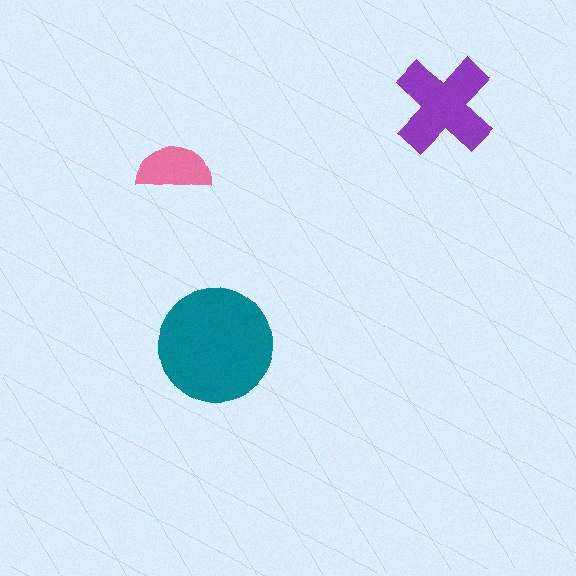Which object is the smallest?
The pink semicircle.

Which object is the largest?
The teal circle.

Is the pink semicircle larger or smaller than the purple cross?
Smaller.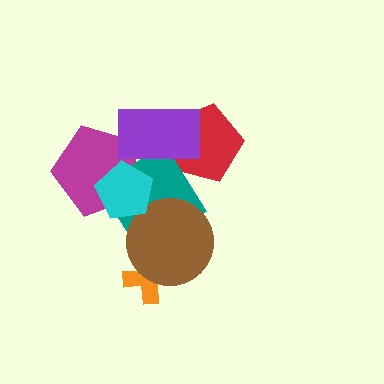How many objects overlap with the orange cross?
1 object overlaps with the orange cross.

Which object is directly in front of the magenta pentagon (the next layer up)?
The teal diamond is directly in front of the magenta pentagon.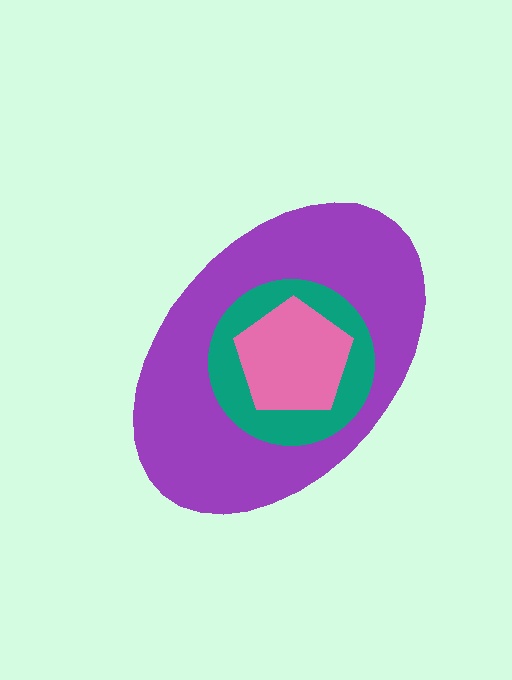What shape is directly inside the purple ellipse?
The teal circle.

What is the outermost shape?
The purple ellipse.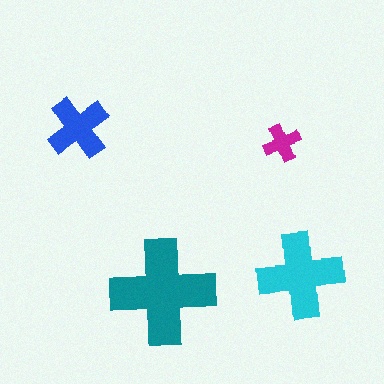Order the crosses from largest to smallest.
the teal one, the cyan one, the blue one, the magenta one.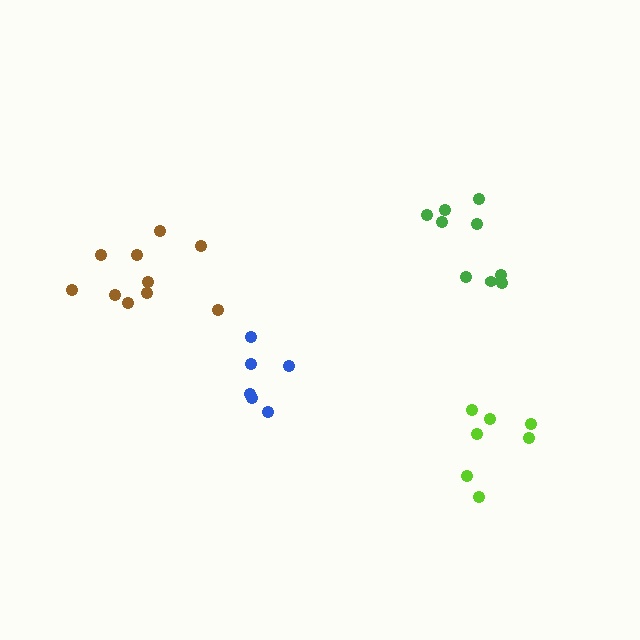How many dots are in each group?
Group 1: 9 dots, Group 2: 7 dots, Group 3: 6 dots, Group 4: 10 dots (32 total).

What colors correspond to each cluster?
The clusters are colored: green, lime, blue, brown.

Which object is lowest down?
The lime cluster is bottommost.